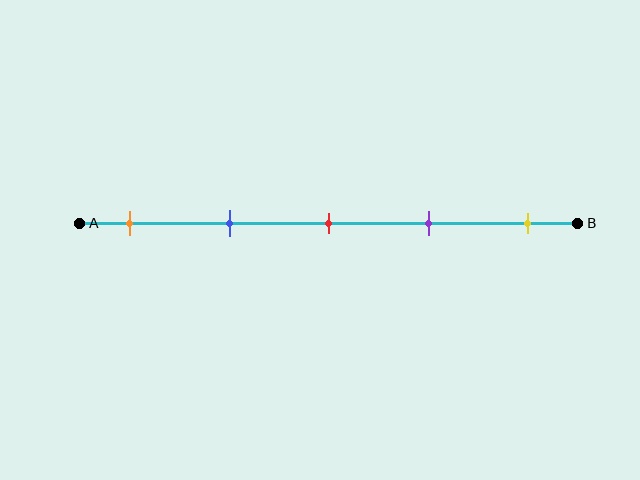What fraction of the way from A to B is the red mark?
The red mark is approximately 50% (0.5) of the way from A to B.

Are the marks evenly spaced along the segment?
Yes, the marks are approximately evenly spaced.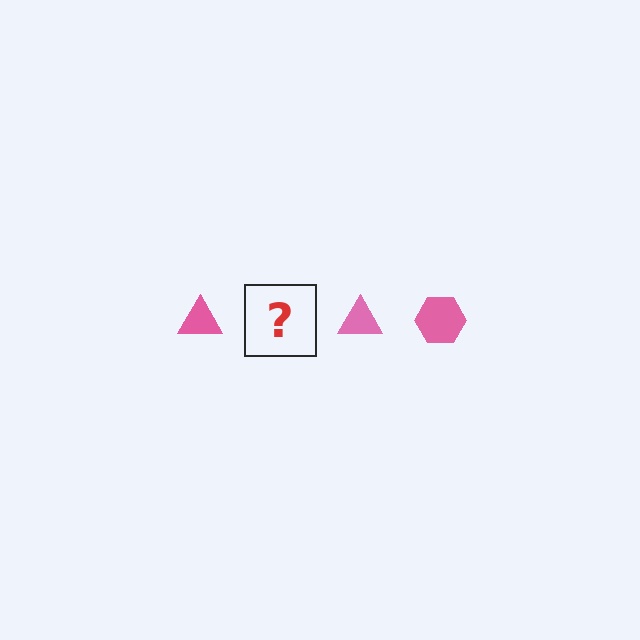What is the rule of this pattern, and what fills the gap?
The rule is that the pattern cycles through triangle, hexagon shapes in pink. The gap should be filled with a pink hexagon.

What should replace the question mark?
The question mark should be replaced with a pink hexagon.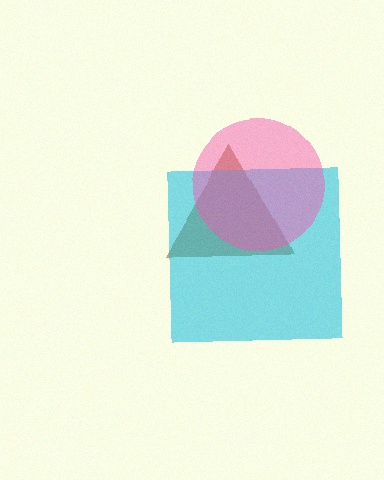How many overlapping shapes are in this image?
There are 3 overlapping shapes in the image.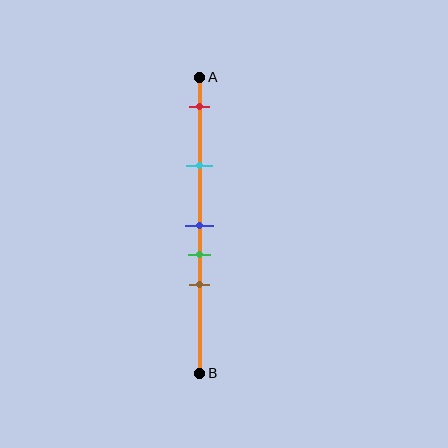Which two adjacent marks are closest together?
The blue and green marks are the closest adjacent pair.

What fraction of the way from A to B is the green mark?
The green mark is approximately 60% (0.6) of the way from A to B.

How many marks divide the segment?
There are 5 marks dividing the segment.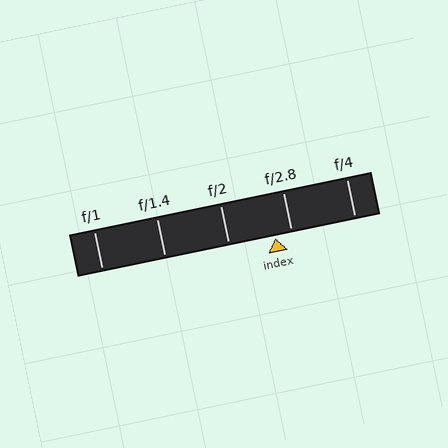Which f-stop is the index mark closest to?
The index mark is closest to f/2.8.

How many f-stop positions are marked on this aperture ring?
There are 5 f-stop positions marked.